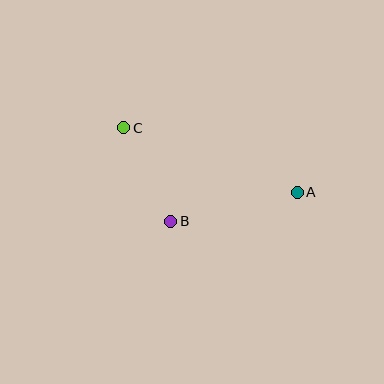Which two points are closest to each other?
Points B and C are closest to each other.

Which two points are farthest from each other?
Points A and C are farthest from each other.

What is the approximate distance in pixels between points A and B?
The distance between A and B is approximately 130 pixels.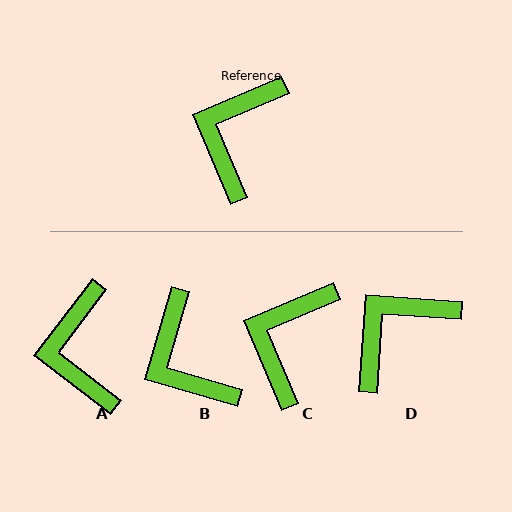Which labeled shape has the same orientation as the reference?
C.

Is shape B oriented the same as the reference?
No, it is off by about 51 degrees.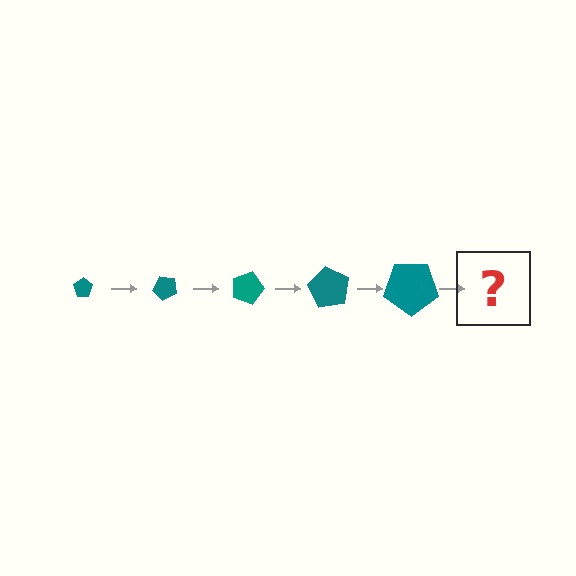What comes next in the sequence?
The next element should be a pentagon, larger than the previous one and rotated 225 degrees from the start.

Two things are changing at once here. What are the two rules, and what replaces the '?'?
The two rules are that the pentagon grows larger each step and it rotates 45 degrees each step. The '?' should be a pentagon, larger than the previous one and rotated 225 degrees from the start.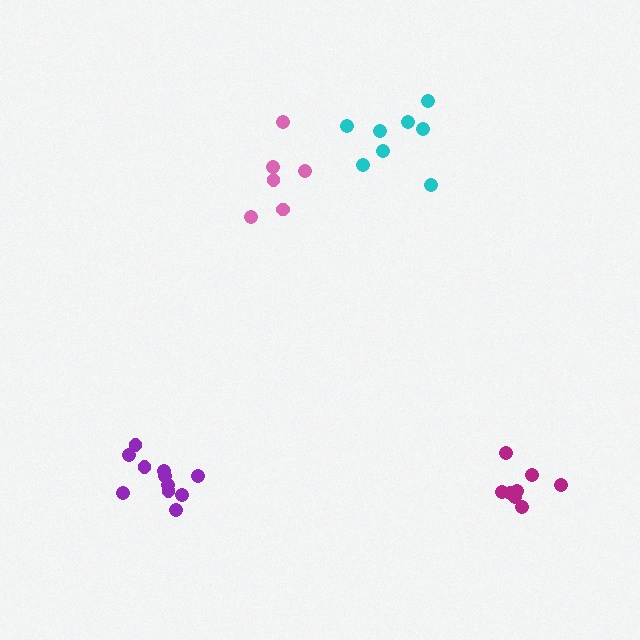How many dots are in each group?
Group 1: 11 dots, Group 2: 6 dots, Group 3: 8 dots, Group 4: 8 dots (33 total).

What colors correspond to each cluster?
The clusters are colored: purple, pink, magenta, cyan.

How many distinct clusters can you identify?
There are 4 distinct clusters.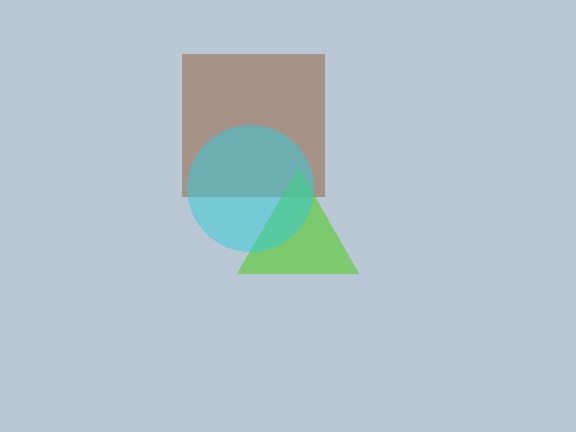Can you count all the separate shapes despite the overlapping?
Yes, there are 3 separate shapes.